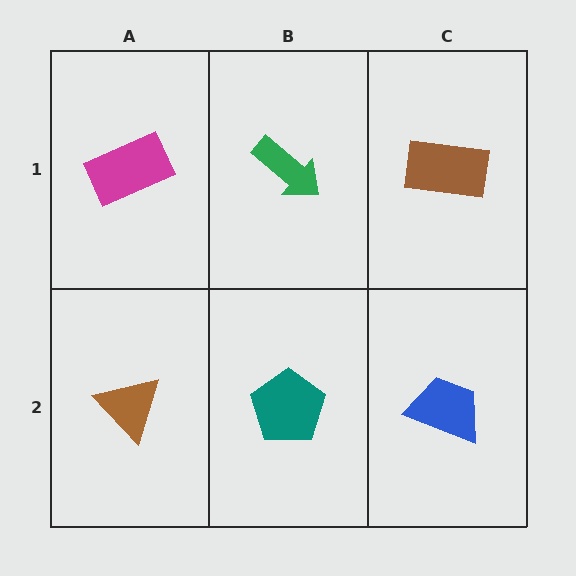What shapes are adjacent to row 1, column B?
A teal pentagon (row 2, column B), a magenta rectangle (row 1, column A), a brown rectangle (row 1, column C).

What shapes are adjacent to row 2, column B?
A green arrow (row 1, column B), a brown triangle (row 2, column A), a blue trapezoid (row 2, column C).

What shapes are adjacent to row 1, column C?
A blue trapezoid (row 2, column C), a green arrow (row 1, column B).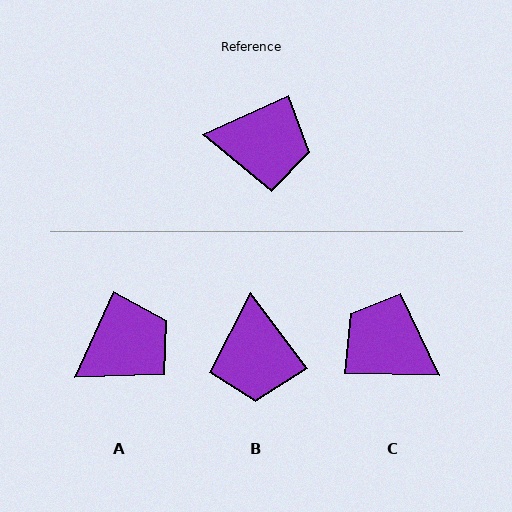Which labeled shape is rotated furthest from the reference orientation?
C, about 155 degrees away.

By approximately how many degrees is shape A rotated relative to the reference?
Approximately 42 degrees counter-clockwise.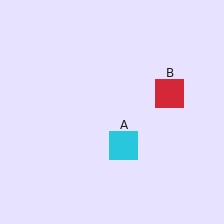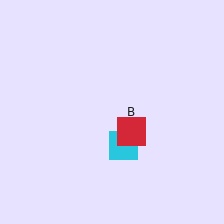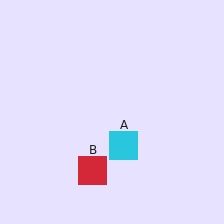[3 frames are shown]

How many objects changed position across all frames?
1 object changed position: red square (object B).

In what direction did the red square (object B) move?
The red square (object B) moved down and to the left.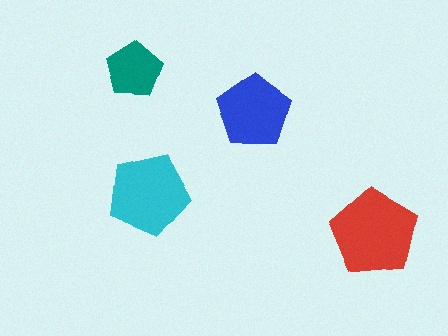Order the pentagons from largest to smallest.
the red one, the cyan one, the blue one, the teal one.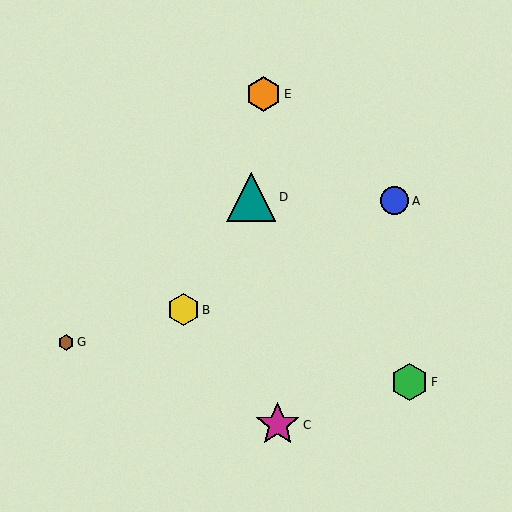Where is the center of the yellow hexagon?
The center of the yellow hexagon is at (184, 310).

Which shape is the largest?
The teal triangle (labeled D) is the largest.